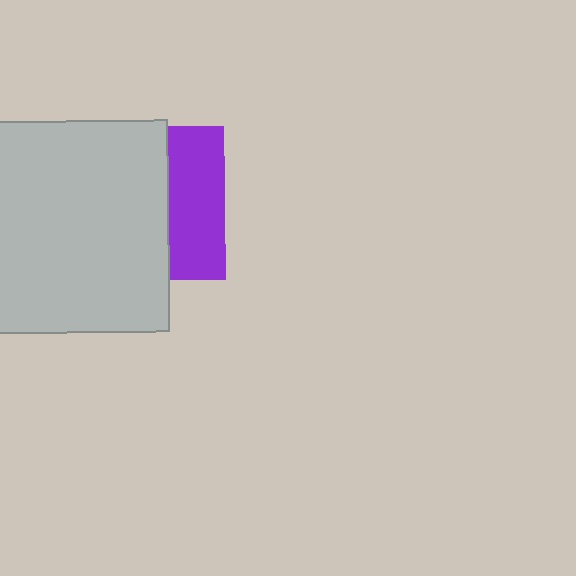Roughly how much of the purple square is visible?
A small part of it is visible (roughly 37%).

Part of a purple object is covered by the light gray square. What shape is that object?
It is a square.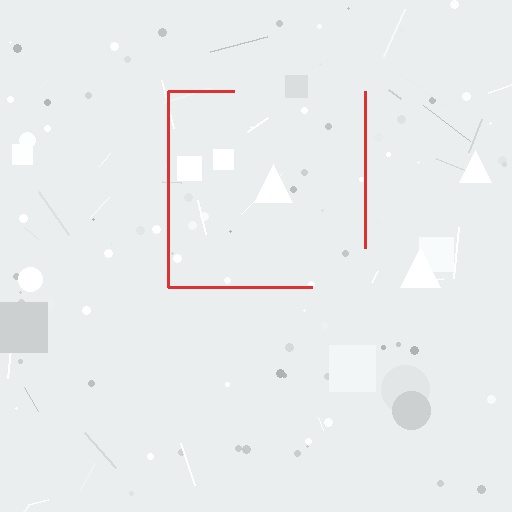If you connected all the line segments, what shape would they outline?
They would outline a square.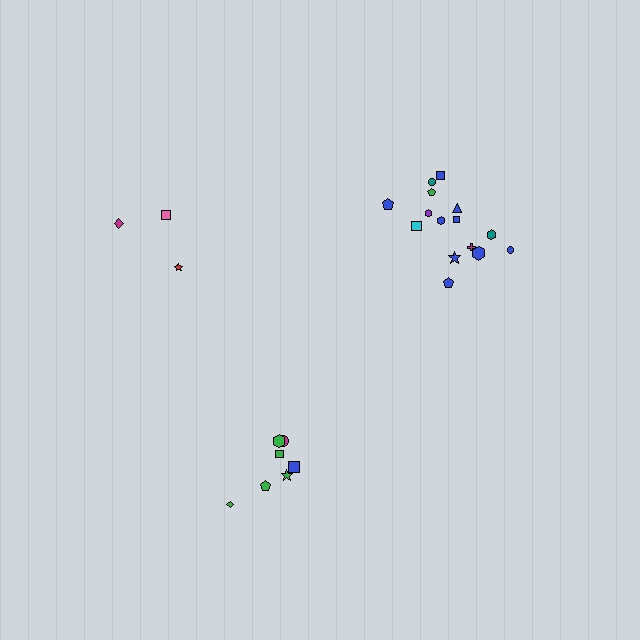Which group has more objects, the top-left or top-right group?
The top-right group.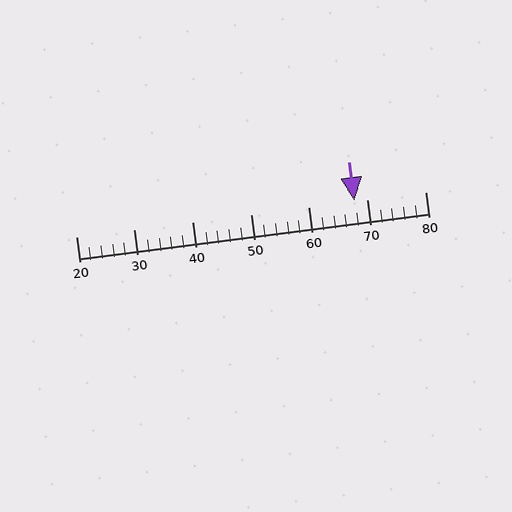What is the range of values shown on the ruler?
The ruler shows values from 20 to 80.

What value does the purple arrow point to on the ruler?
The purple arrow points to approximately 68.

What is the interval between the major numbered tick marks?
The major tick marks are spaced 10 units apart.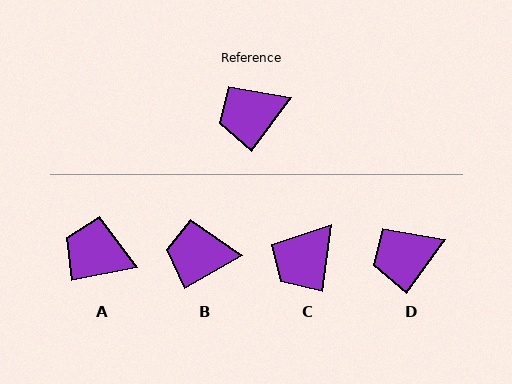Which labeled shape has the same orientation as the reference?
D.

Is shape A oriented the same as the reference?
No, it is off by about 43 degrees.